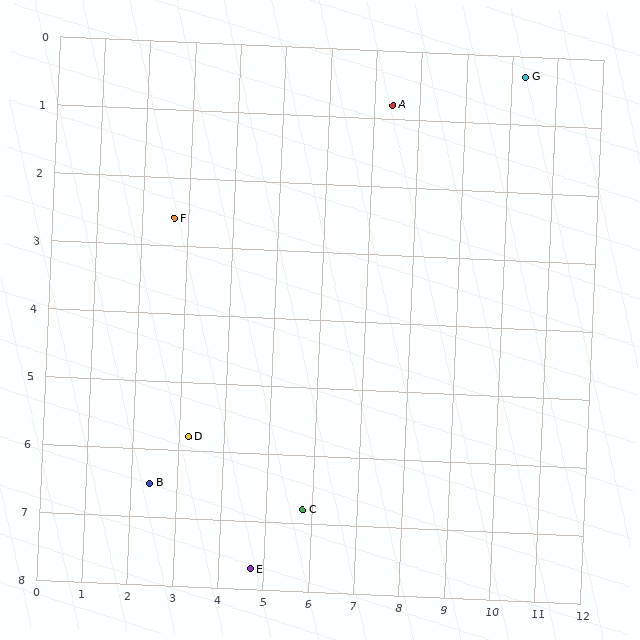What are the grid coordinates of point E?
Point E is at approximately (4.7, 7.7).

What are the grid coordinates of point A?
Point A is at approximately (7.4, 0.8).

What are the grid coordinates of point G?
Point G is at approximately (10.3, 0.3).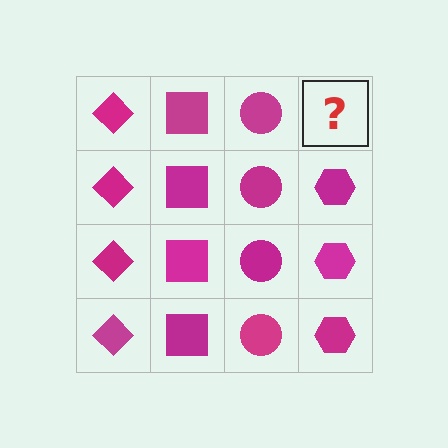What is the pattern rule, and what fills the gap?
The rule is that each column has a consistent shape. The gap should be filled with a magenta hexagon.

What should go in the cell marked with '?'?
The missing cell should contain a magenta hexagon.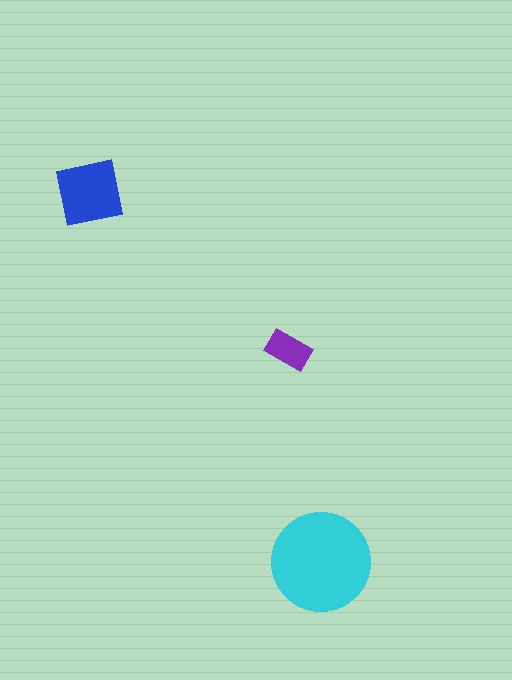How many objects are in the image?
There are 3 objects in the image.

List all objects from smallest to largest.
The purple rectangle, the blue square, the cyan circle.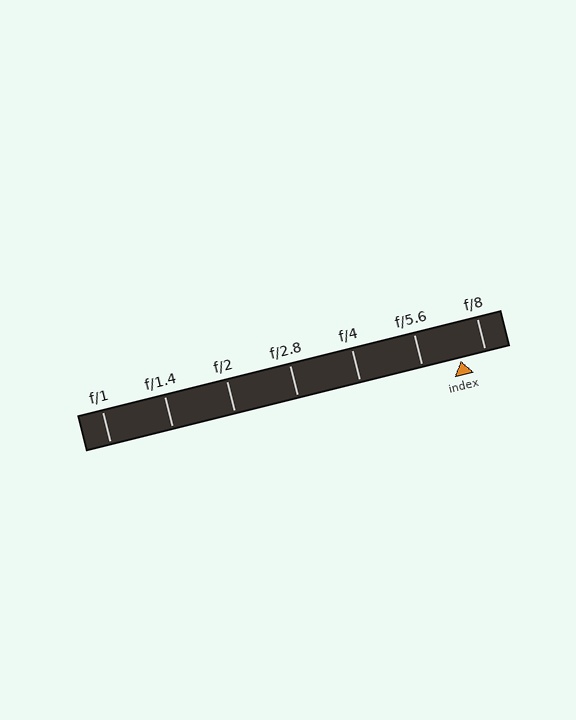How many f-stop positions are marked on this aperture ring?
There are 7 f-stop positions marked.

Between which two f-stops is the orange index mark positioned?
The index mark is between f/5.6 and f/8.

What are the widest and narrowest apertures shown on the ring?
The widest aperture shown is f/1 and the narrowest is f/8.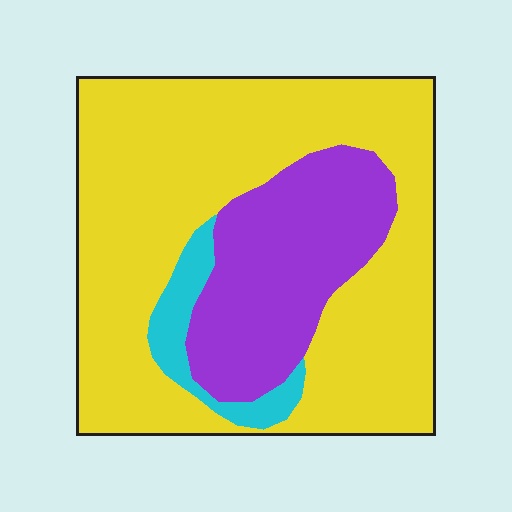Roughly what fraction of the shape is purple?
Purple covers 25% of the shape.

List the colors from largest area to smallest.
From largest to smallest: yellow, purple, cyan.